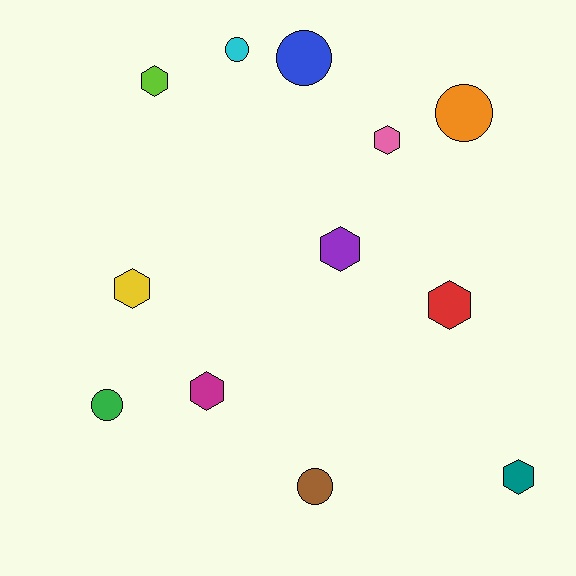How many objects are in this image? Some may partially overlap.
There are 12 objects.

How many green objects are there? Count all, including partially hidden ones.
There is 1 green object.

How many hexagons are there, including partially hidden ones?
There are 7 hexagons.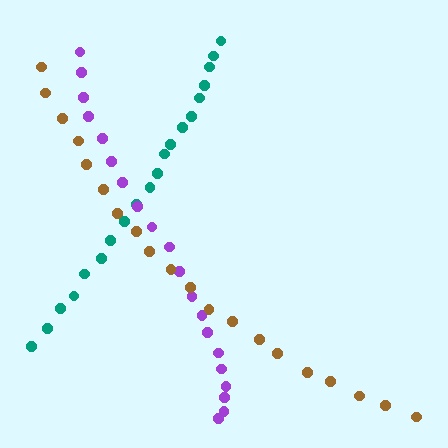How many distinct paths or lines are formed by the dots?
There are 3 distinct paths.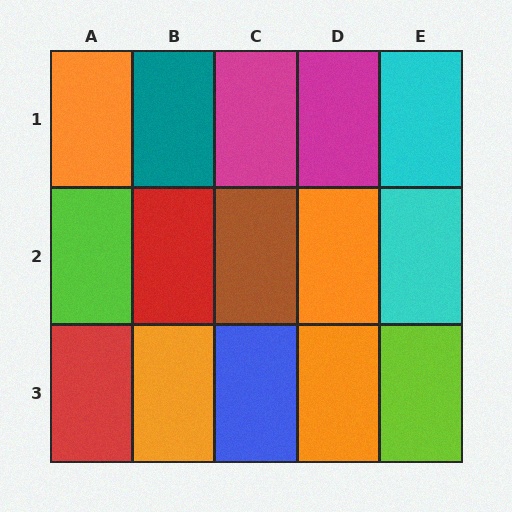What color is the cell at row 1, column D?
Magenta.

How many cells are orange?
4 cells are orange.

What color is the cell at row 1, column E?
Cyan.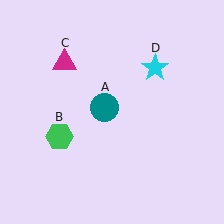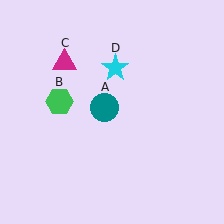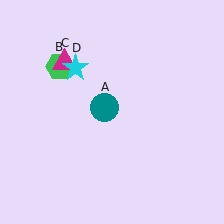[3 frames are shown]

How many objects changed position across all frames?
2 objects changed position: green hexagon (object B), cyan star (object D).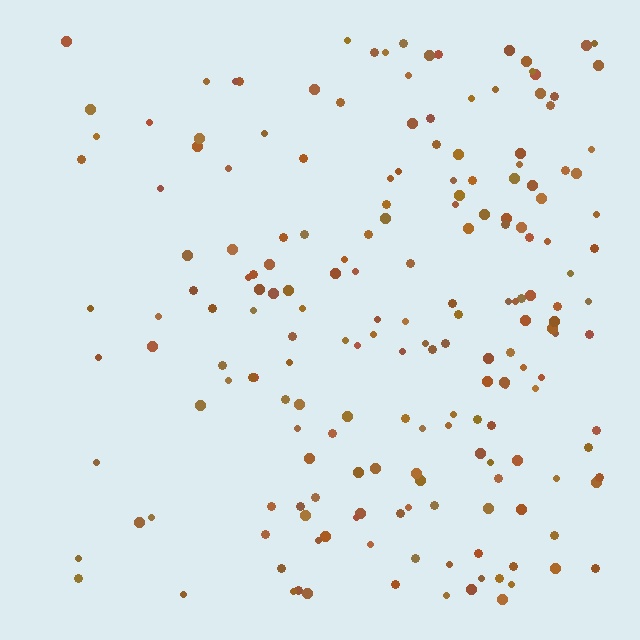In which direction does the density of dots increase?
From left to right, with the right side densest.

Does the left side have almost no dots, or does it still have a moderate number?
Still a moderate number, just noticeably fewer than the right.